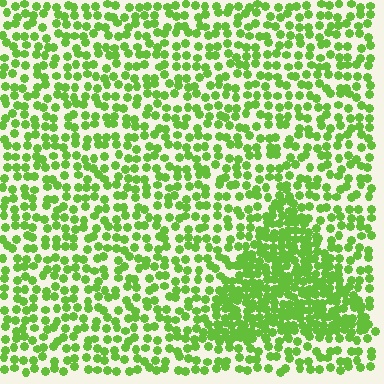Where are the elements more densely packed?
The elements are more densely packed inside the triangle boundary.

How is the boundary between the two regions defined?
The boundary is defined by a change in element density (approximately 2.0x ratio). All elements are the same color, size, and shape.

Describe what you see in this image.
The image contains small lime elements arranged at two different densities. A triangle-shaped region is visible where the elements are more densely packed than the surrounding area.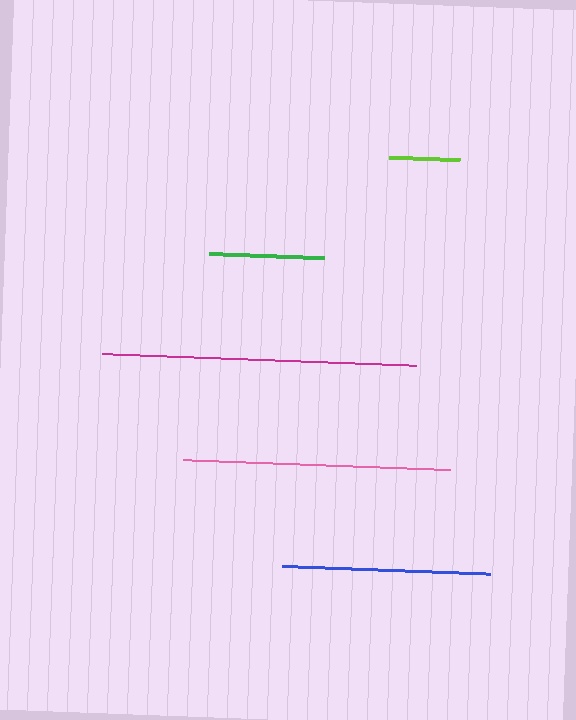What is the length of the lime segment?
The lime segment is approximately 71 pixels long.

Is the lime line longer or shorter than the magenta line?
The magenta line is longer than the lime line.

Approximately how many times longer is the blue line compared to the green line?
The blue line is approximately 1.8 times the length of the green line.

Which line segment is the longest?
The magenta line is the longest at approximately 314 pixels.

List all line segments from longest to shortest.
From longest to shortest: magenta, pink, blue, green, lime.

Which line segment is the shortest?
The lime line is the shortest at approximately 71 pixels.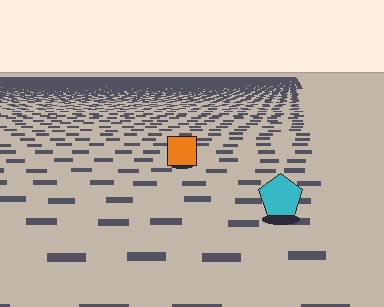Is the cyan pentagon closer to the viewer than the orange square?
Yes. The cyan pentagon is closer — you can tell from the texture gradient: the ground texture is coarser near it.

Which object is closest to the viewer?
The cyan pentagon is closest. The texture marks near it are larger and more spread out.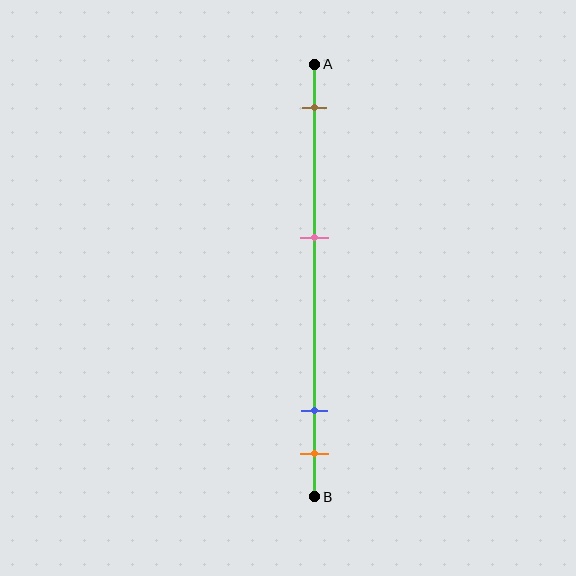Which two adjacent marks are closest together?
The blue and orange marks are the closest adjacent pair.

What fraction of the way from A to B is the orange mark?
The orange mark is approximately 90% (0.9) of the way from A to B.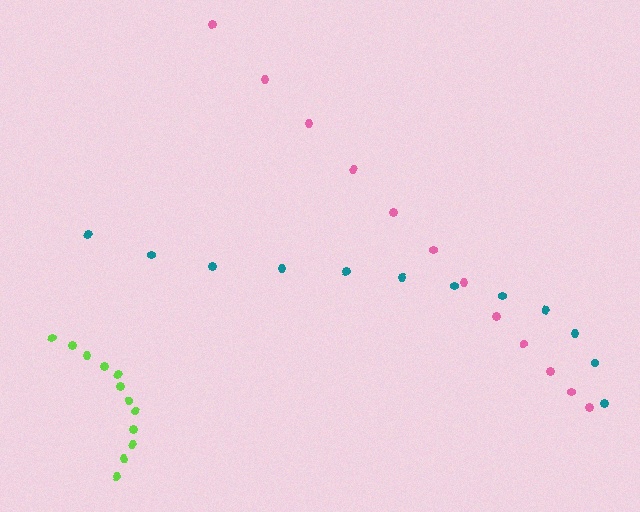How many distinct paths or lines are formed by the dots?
There are 3 distinct paths.